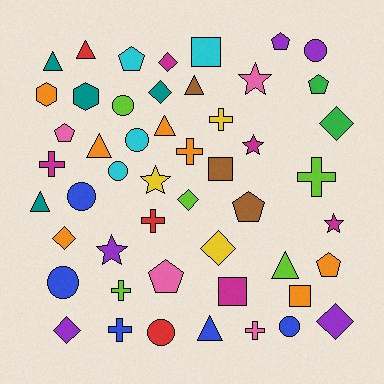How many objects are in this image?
There are 50 objects.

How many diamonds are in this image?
There are 8 diamonds.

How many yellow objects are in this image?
There are 3 yellow objects.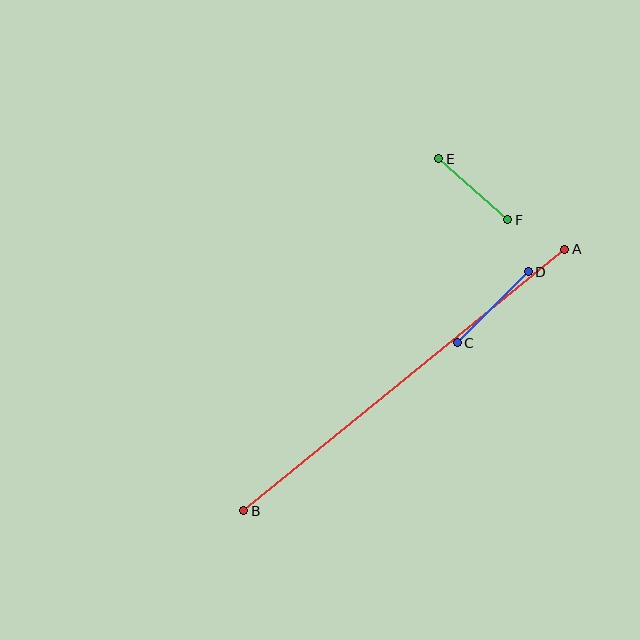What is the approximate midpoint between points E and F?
The midpoint is at approximately (473, 189) pixels.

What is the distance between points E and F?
The distance is approximately 92 pixels.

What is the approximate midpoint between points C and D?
The midpoint is at approximately (493, 307) pixels.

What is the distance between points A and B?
The distance is approximately 414 pixels.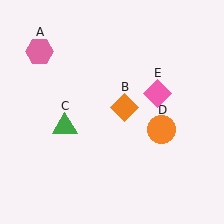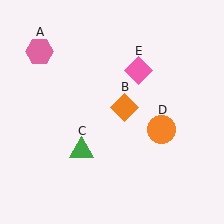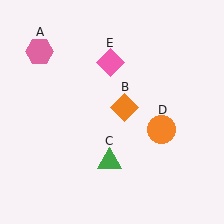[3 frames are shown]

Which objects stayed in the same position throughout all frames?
Pink hexagon (object A) and orange diamond (object B) and orange circle (object D) remained stationary.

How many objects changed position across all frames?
2 objects changed position: green triangle (object C), pink diamond (object E).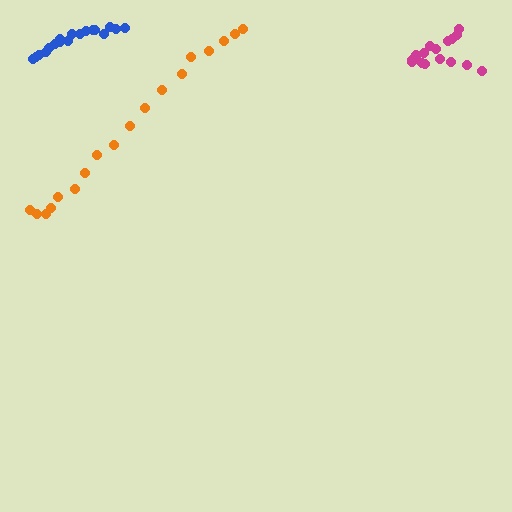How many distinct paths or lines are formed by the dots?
There are 3 distinct paths.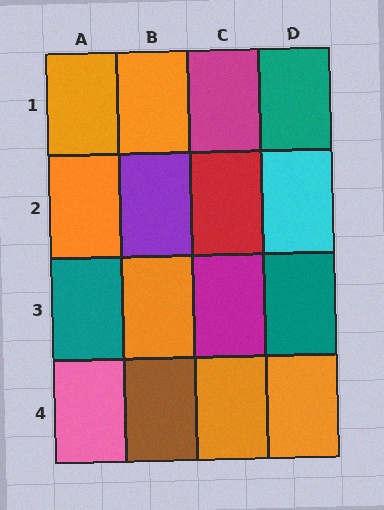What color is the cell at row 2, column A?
Orange.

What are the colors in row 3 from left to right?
Teal, orange, magenta, teal.